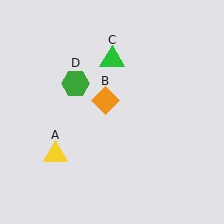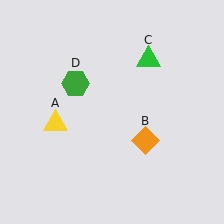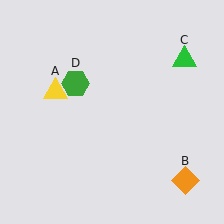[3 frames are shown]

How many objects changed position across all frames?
3 objects changed position: yellow triangle (object A), orange diamond (object B), green triangle (object C).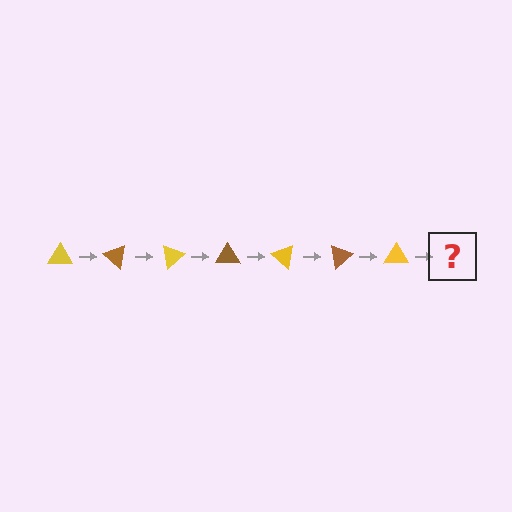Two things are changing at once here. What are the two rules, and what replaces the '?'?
The two rules are that it rotates 40 degrees each step and the color cycles through yellow and brown. The '?' should be a brown triangle, rotated 280 degrees from the start.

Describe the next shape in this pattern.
It should be a brown triangle, rotated 280 degrees from the start.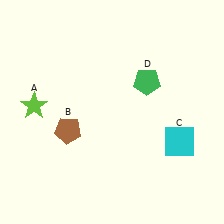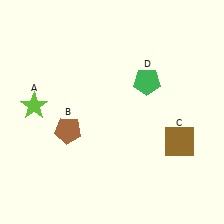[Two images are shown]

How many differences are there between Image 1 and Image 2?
There is 1 difference between the two images.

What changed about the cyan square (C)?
In Image 1, C is cyan. In Image 2, it changed to brown.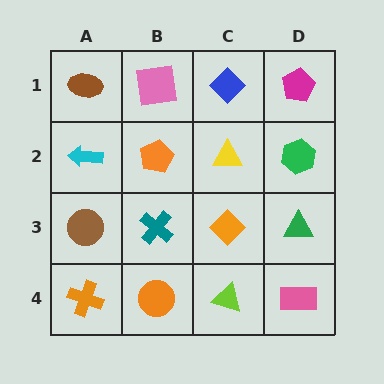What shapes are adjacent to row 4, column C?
An orange diamond (row 3, column C), an orange circle (row 4, column B), a pink rectangle (row 4, column D).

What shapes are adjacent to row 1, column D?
A green hexagon (row 2, column D), a blue diamond (row 1, column C).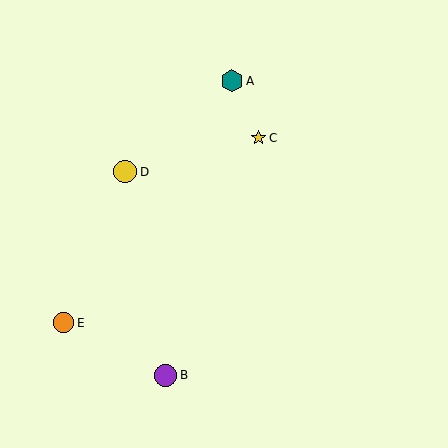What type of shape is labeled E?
Shape E is an orange circle.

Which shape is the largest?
The yellow circle (labeled D) is the largest.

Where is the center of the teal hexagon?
The center of the teal hexagon is at (232, 81).